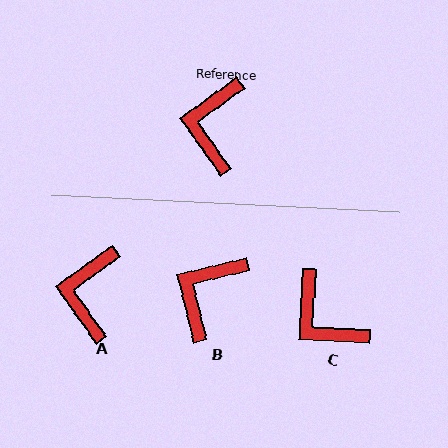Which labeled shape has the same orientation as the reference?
A.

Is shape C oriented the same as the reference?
No, it is off by about 51 degrees.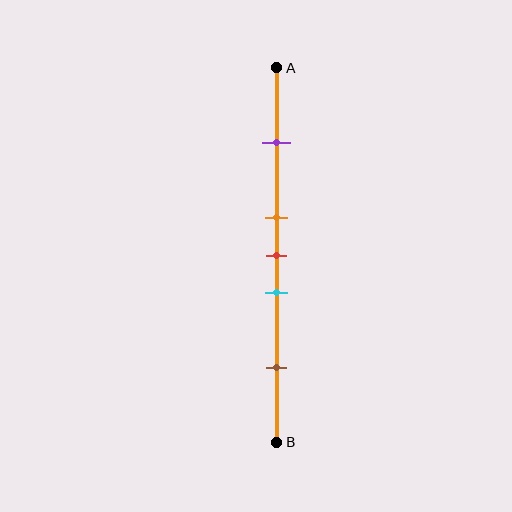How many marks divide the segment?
There are 5 marks dividing the segment.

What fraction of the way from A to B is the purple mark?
The purple mark is approximately 20% (0.2) of the way from A to B.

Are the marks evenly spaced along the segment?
No, the marks are not evenly spaced.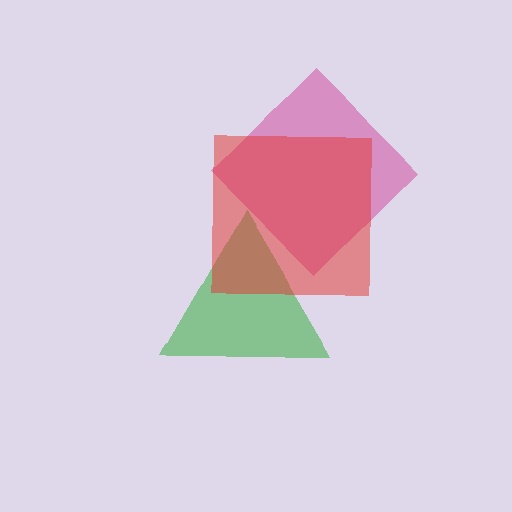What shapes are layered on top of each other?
The layered shapes are: a green triangle, a magenta diamond, a red square.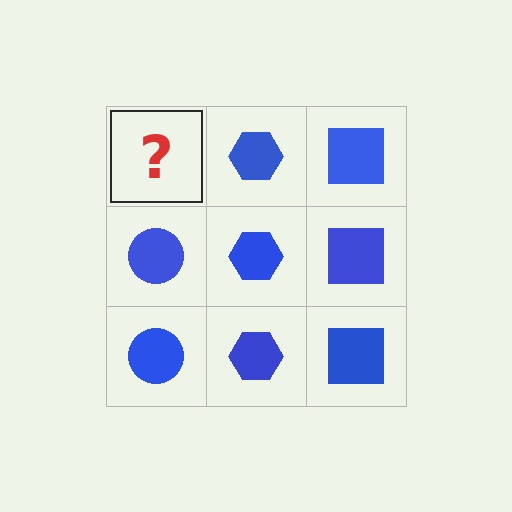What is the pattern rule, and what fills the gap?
The rule is that each column has a consistent shape. The gap should be filled with a blue circle.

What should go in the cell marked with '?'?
The missing cell should contain a blue circle.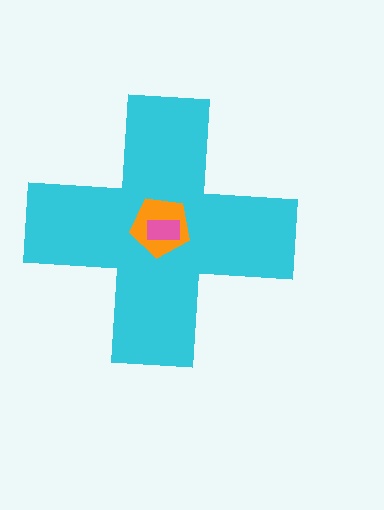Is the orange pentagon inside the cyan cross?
Yes.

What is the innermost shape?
The pink rectangle.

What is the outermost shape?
The cyan cross.